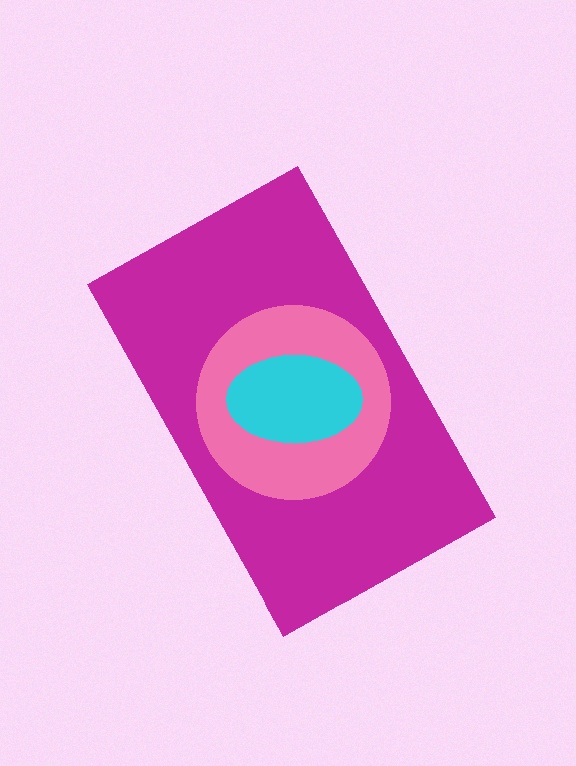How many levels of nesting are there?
3.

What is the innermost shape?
The cyan ellipse.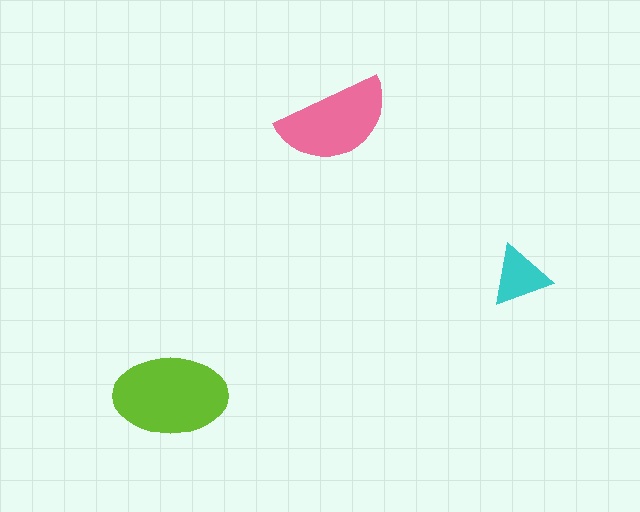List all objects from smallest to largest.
The cyan triangle, the pink semicircle, the lime ellipse.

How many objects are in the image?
There are 3 objects in the image.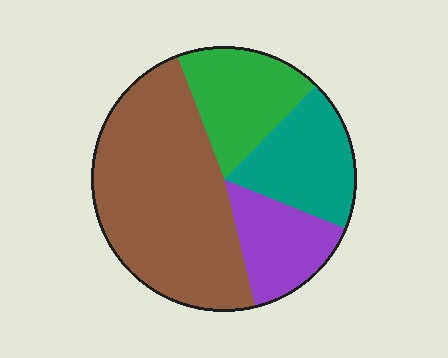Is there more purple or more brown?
Brown.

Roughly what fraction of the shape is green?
Green takes up about one sixth (1/6) of the shape.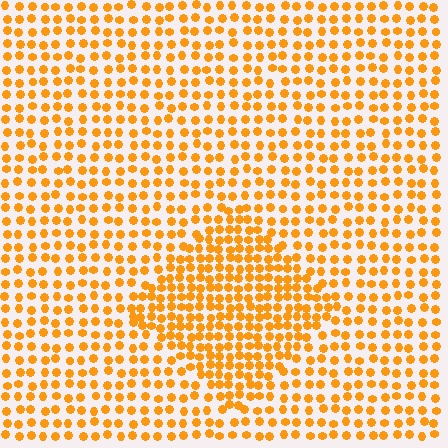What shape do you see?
I see a diamond.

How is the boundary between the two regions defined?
The boundary is defined by a change in element density (approximately 1.7x ratio). All elements are the same color, size, and shape.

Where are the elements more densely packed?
The elements are more densely packed inside the diamond boundary.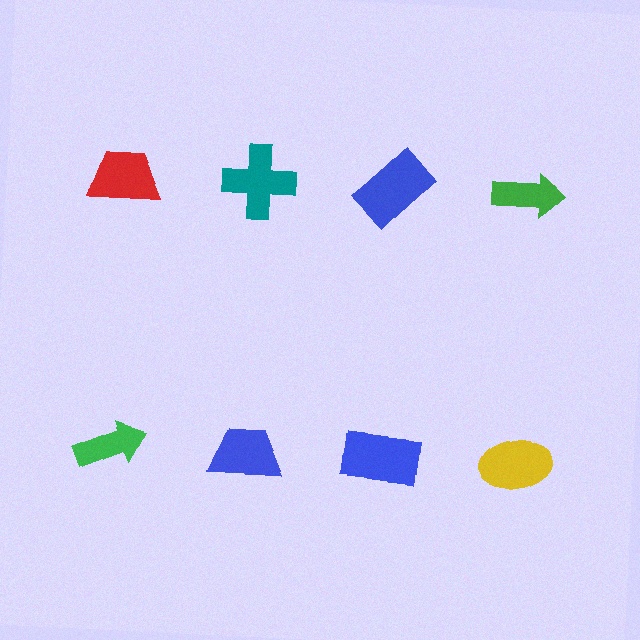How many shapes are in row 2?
4 shapes.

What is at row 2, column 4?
A yellow ellipse.